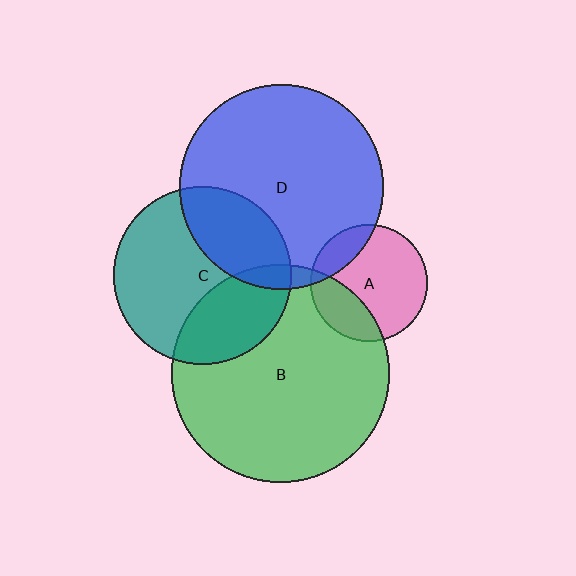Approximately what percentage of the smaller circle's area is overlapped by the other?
Approximately 5%.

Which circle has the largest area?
Circle B (green).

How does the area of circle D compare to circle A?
Approximately 3.1 times.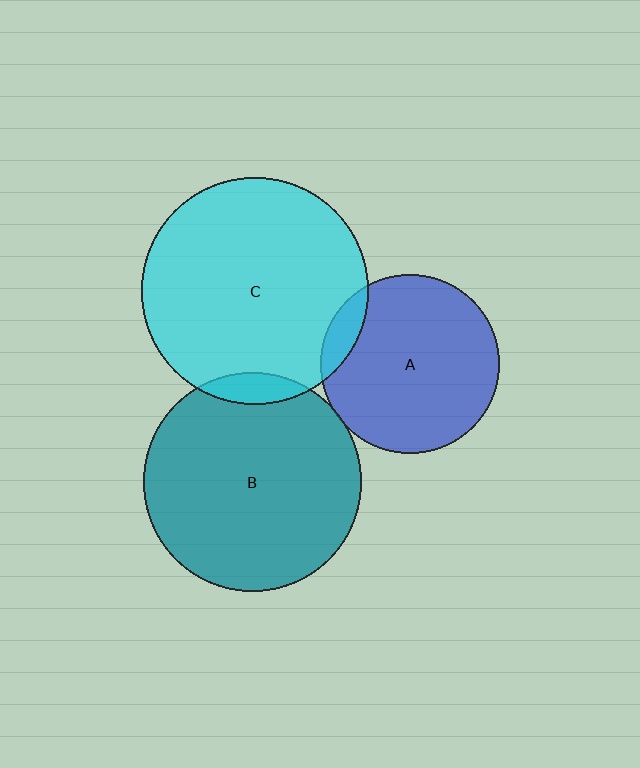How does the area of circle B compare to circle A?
Approximately 1.5 times.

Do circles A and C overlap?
Yes.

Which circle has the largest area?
Circle C (cyan).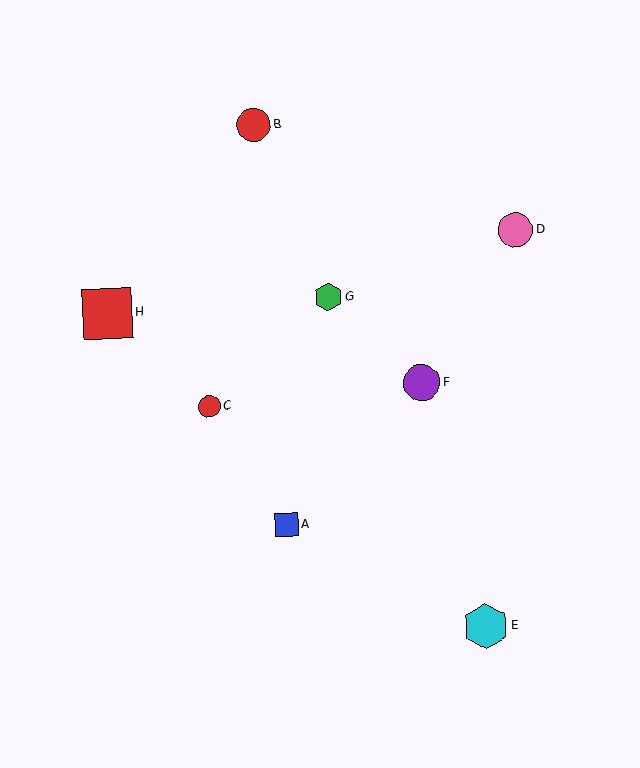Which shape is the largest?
The red square (labeled H) is the largest.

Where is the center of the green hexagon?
The center of the green hexagon is at (328, 297).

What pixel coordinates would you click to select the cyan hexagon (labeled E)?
Click at (485, 626) to select the cyan hexagon E.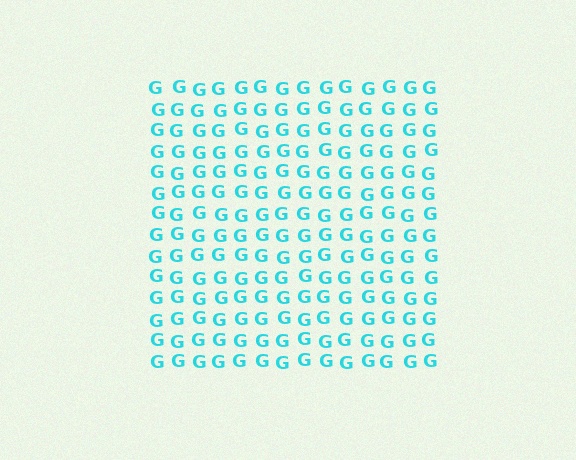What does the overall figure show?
The overall figure shows a square.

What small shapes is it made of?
It is made of small letter G's.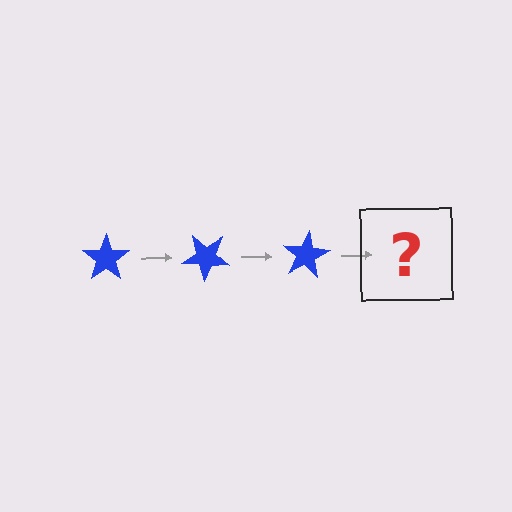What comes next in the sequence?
The next element should be a blue star rotated 120 degrees.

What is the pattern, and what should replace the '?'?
The pattern is that the star rotates 40 degrees each step. The '?' should be a blue star rotated 120 degrees.